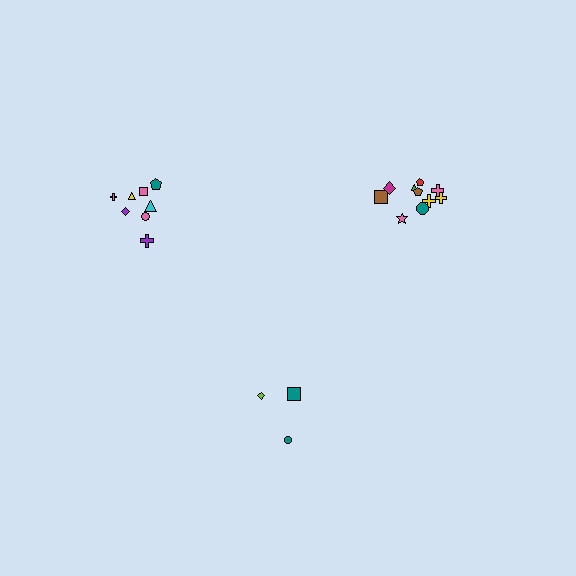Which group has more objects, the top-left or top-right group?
The top-right group.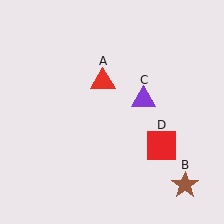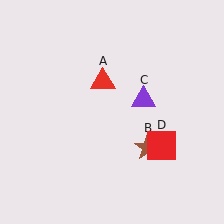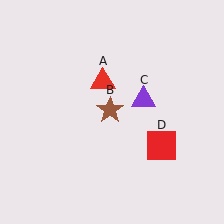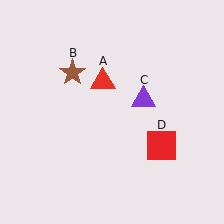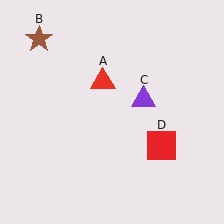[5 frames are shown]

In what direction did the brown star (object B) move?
The brown star (object B) moved up and to the left.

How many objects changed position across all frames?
1 object changed position: brown star (object B).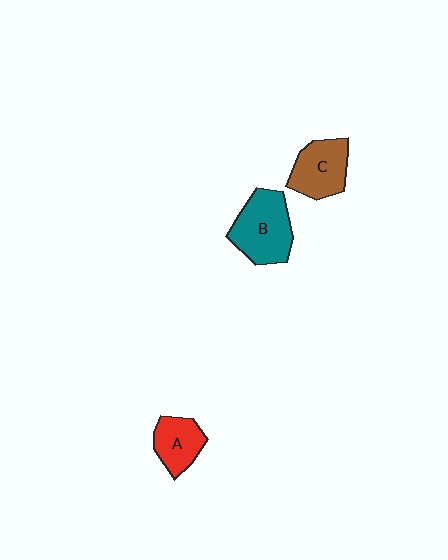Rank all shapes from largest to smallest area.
From largest to smallest: B (teal), C (brown), A (red).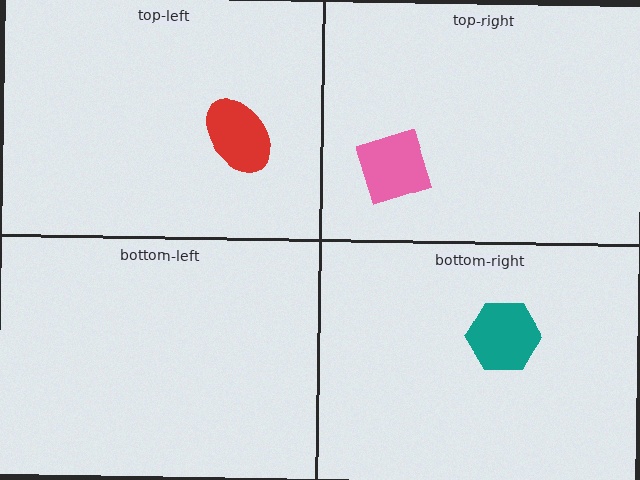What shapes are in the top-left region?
The red ellipse.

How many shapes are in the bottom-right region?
1.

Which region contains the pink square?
The top-right region.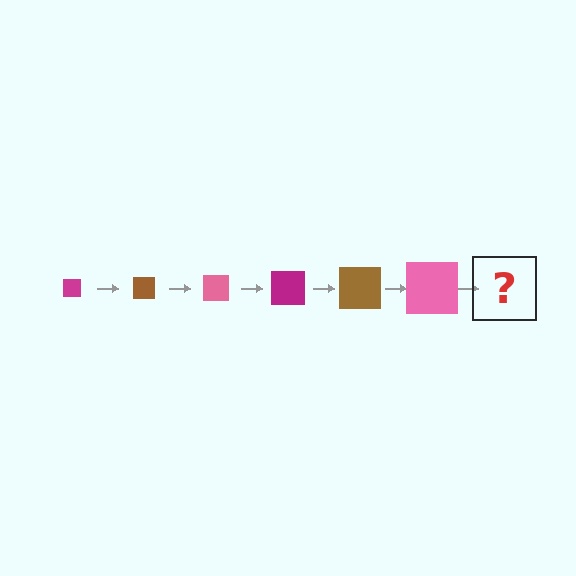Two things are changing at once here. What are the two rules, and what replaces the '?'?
The two rules are that the square grows larger each step and the color cycles through magenta, brown, and pink. The '?' should be a magenta square, larger than the previous one.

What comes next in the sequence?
The next element should be a magenta square, larger than the previous one.